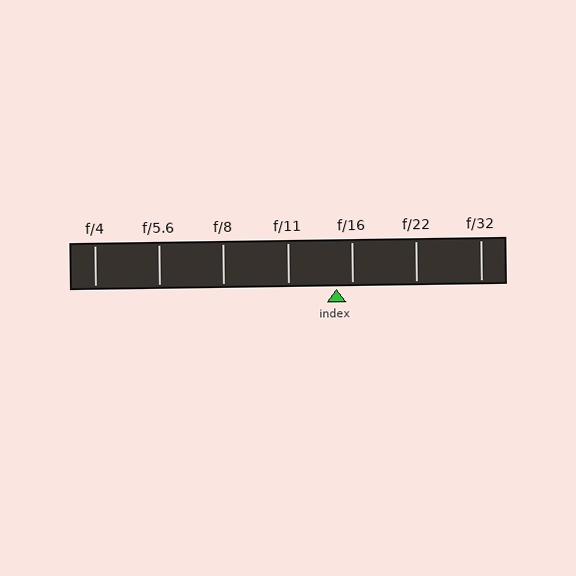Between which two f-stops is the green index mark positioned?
The index mark is between f/11 and f/16.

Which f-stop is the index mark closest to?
The index mark is closest to f/16.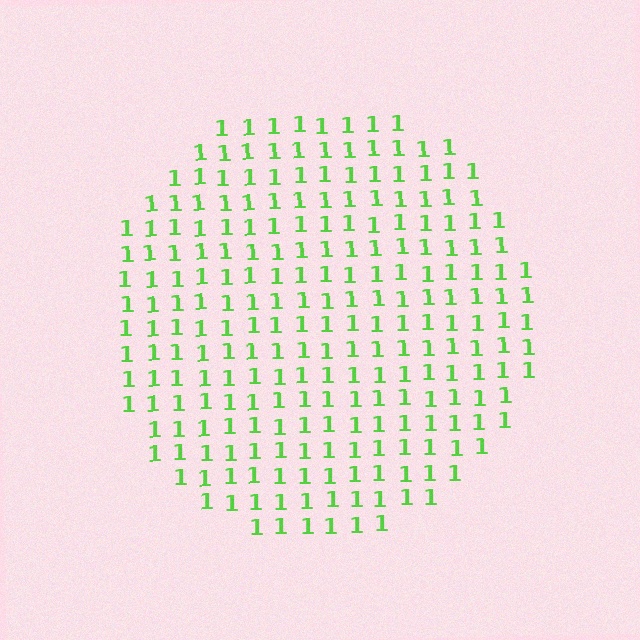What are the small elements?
The small elements are digit 1's.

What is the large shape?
The large shape is a circle.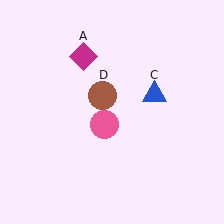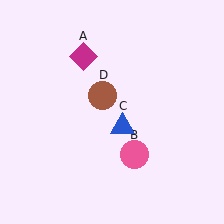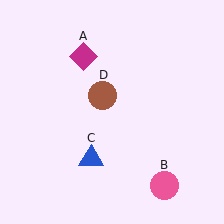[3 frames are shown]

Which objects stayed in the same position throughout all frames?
Magenta diamond (object A) and brown circle (object D) remained stationary.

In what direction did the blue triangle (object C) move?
The blue triangle (object C) moved down and to the left.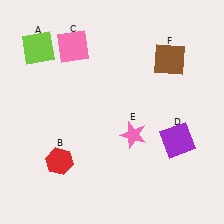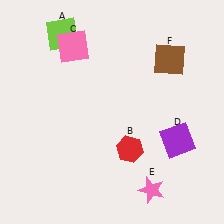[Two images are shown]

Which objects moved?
The objects that moved are: the lime square (A), the red hexagon (B), the pink star (E).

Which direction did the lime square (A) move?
The lime square (A) moved right.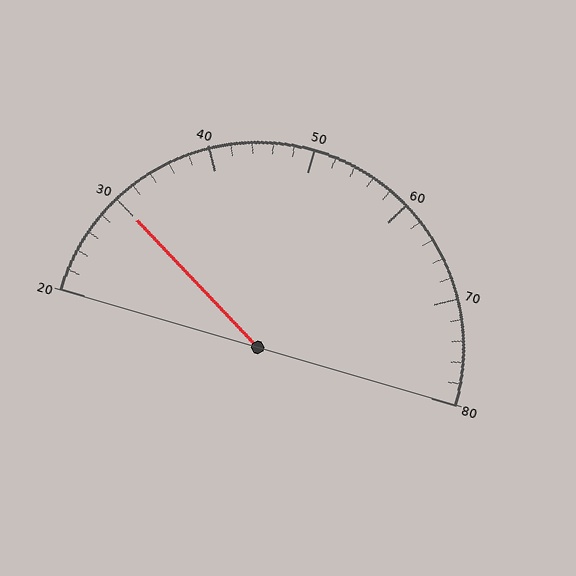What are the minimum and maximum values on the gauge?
The gauge ranges from 20 to 80.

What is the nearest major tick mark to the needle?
The nearest major tick mark is 30.